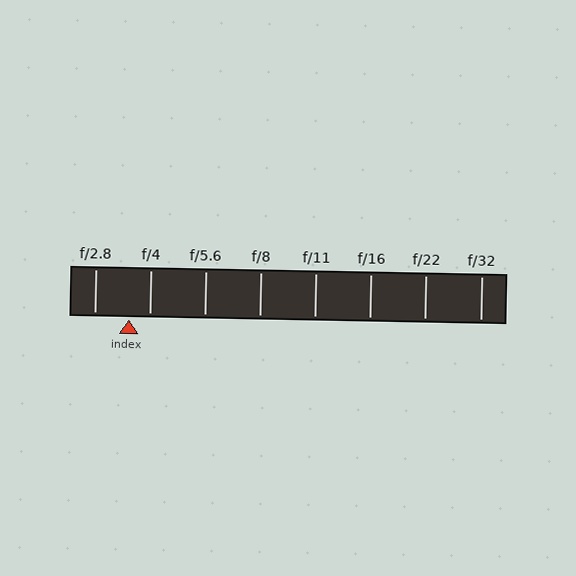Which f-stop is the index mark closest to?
The index mark is closest to f/4.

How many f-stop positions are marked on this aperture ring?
There are 8 f-stop positions marked.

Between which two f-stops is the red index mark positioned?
The index mark is between f/2.8 and f/4.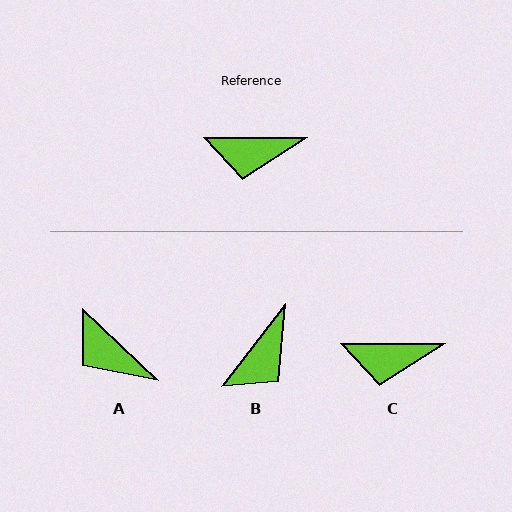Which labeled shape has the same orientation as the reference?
C.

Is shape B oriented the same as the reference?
No, it is off by about 52 degrees.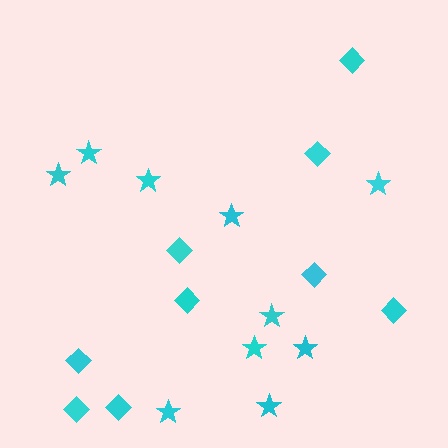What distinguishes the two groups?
There are 2 groups: one group of stars (10) and one group of diamonds (9).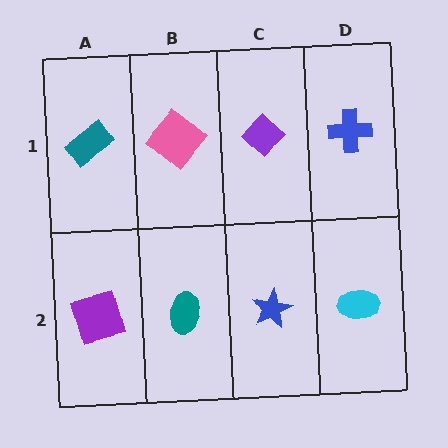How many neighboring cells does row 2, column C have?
3.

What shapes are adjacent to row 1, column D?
A cyan ellipse (row 2, column D), a purple diamond (row 1, column C).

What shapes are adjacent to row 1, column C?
A blue star (row 2, column C), a pink diamond (row 1, column B), a blue cross (row 1, column D).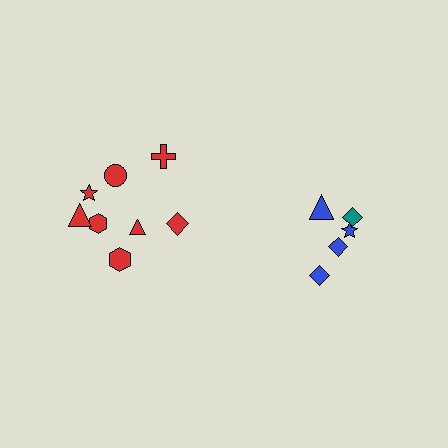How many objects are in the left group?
There are 8 objects.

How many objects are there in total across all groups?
There are 13 objects.